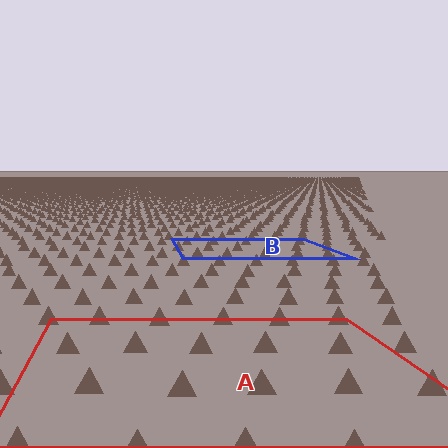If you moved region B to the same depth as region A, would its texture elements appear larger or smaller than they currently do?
They would appear larger. At a closer depth, the same texture elements are projected at a bigger on-screen size.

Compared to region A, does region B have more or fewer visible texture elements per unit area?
Region B has more texture elements per unit area — they are packed more densely because it is farther away.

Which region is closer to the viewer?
Region A is closer. The texture elements there are larger and more spread out.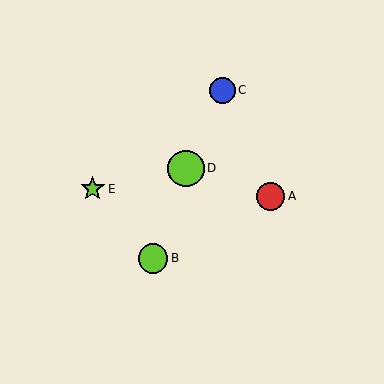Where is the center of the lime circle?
The center of the lime circle is at (153, 258).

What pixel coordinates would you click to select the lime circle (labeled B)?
Click at (153, 258) to select the lime circle B.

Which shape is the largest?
The lime circle (labeled D) is the largest.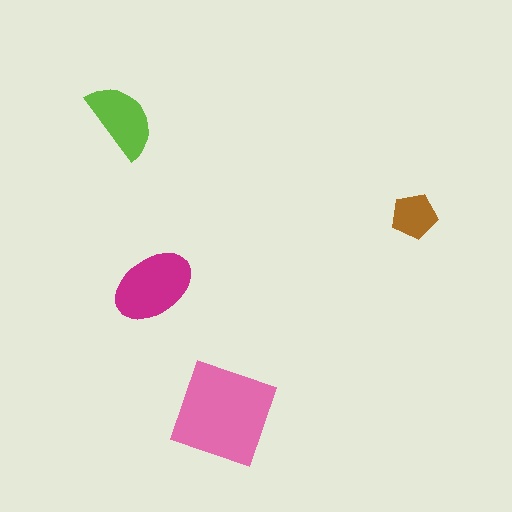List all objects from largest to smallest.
The pink diamond, the magenta ellipse, the lime semicircle, the brown pentagon.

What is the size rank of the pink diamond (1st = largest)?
1st.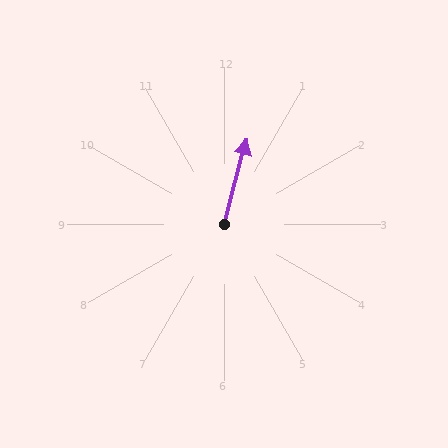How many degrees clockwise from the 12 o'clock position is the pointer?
Approximately 15 degrees.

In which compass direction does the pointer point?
North.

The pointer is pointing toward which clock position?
Roughly 1 o'clock.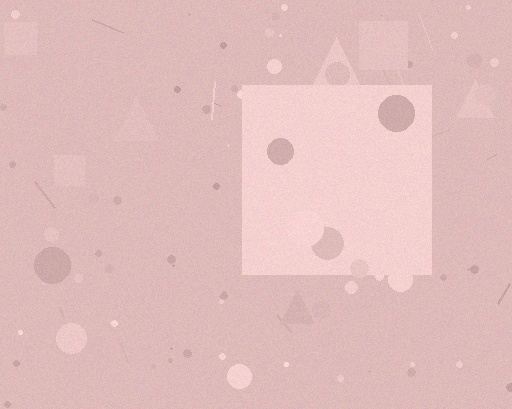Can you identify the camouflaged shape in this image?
The camouflaged shape is a square.